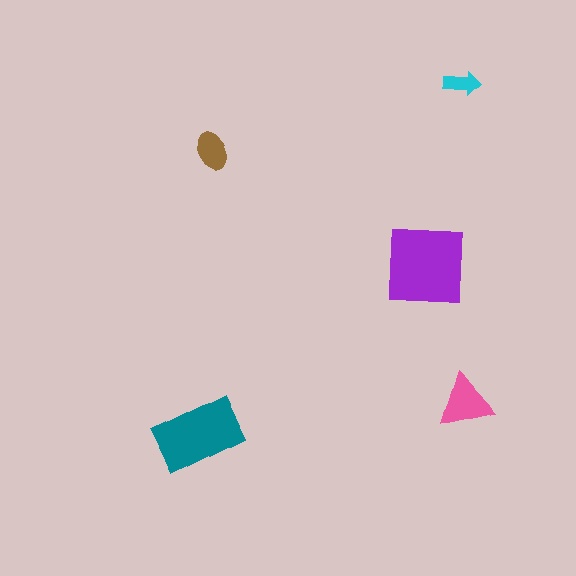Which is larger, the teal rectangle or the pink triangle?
The teal rectangle.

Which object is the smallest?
The cyan arrow.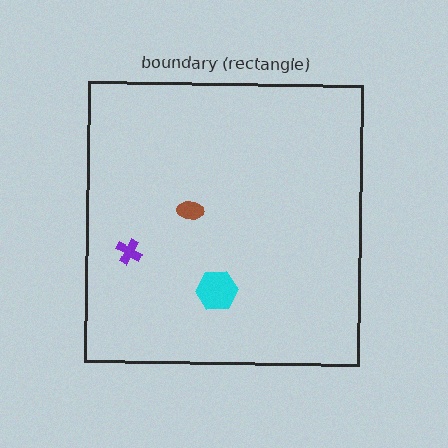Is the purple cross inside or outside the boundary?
Inside.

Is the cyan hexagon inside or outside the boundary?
Inside.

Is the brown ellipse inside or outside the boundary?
Inside.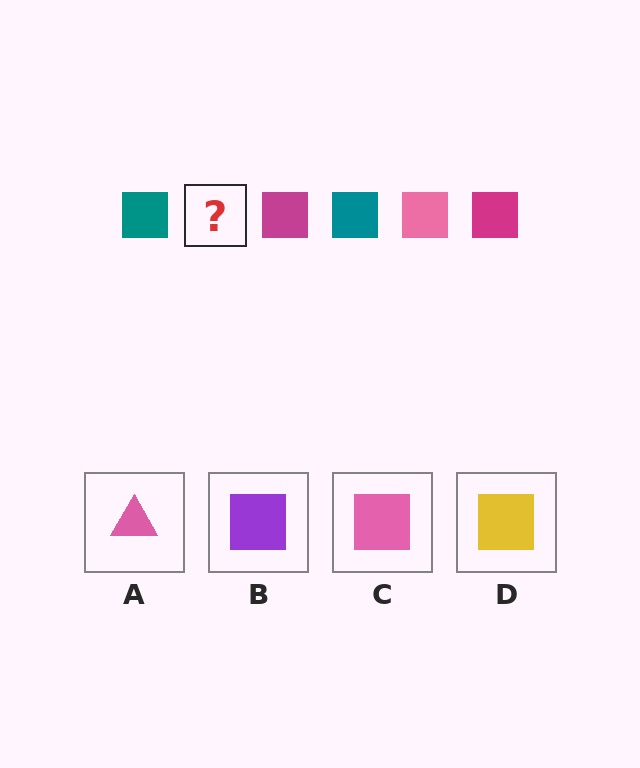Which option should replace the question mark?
Option C.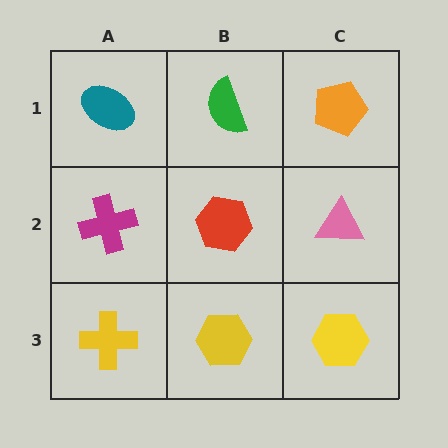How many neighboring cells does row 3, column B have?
3.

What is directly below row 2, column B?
A yellow hexagon.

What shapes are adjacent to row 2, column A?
A teal ellipse (row 1, column A), a yellow cross (row 3, column A), a red hexagon (row 2, column B).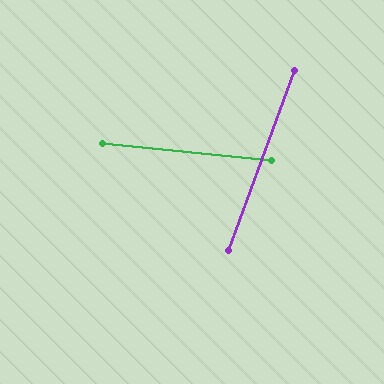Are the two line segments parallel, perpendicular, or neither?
Neither parallel nor perpendicular — they differ by about 75°.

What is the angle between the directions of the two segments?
Approximately 75 degrees.